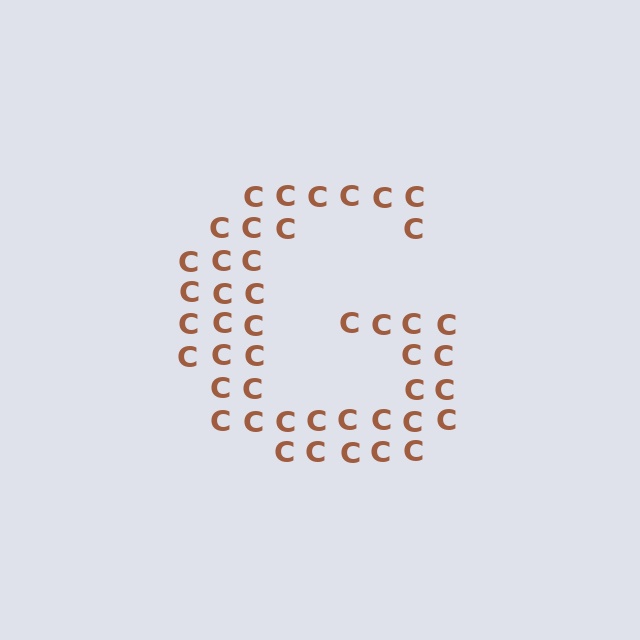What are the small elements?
The small elements are letter C's.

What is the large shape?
The large shape is the letter G.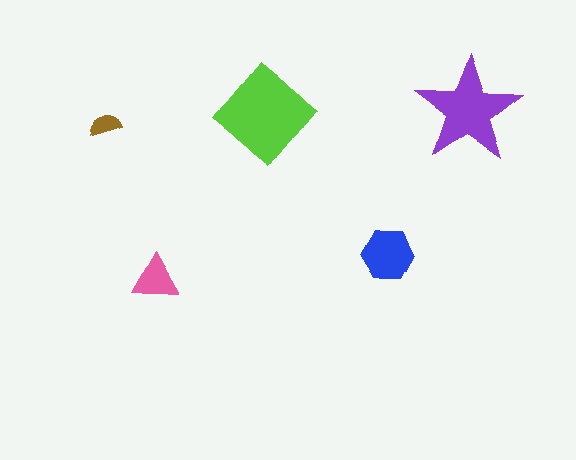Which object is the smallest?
The brown semicircle.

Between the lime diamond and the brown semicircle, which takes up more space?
The lime diamond.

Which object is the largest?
The lime diamond.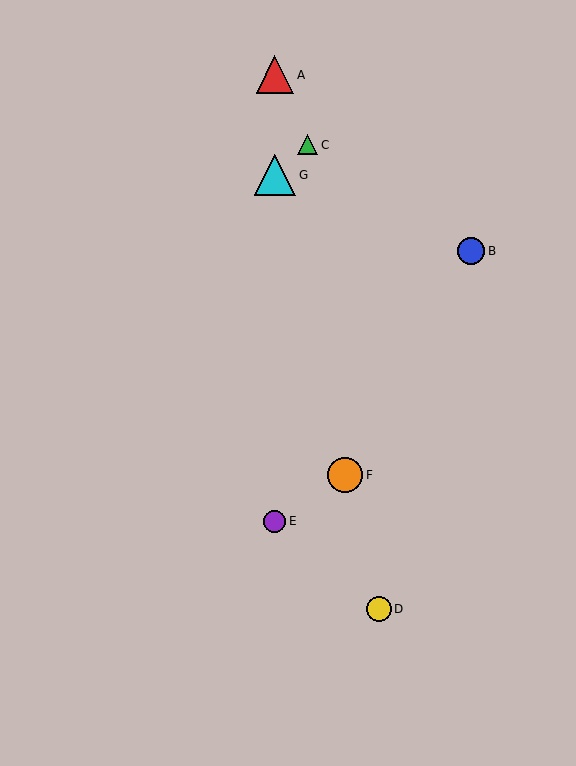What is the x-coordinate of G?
Object G is at x≈275.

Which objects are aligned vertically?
Objects A, E, G are aligned vertically.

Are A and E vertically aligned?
Yes, both are at x≈275.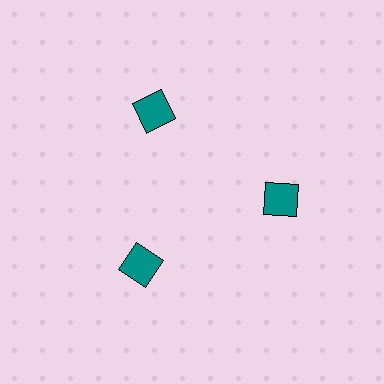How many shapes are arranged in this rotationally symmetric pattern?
There are 3 shapes, arranged in 3 groups of 1.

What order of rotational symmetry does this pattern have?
This pattern has 3-fold rotational symmetry.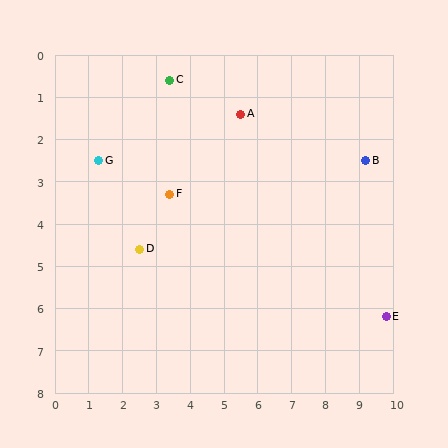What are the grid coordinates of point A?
Point A is at approximately (5.5, 1.4).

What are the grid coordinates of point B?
Point B is at approximately (9.2, 2.5).